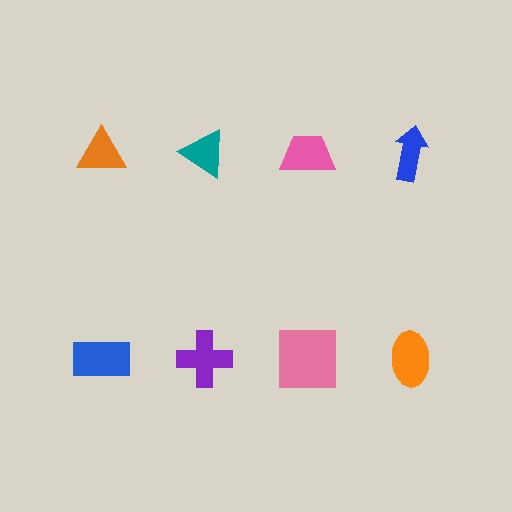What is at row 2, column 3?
A pink square.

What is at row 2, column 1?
A blue rectangle.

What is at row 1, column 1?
An orange triangle.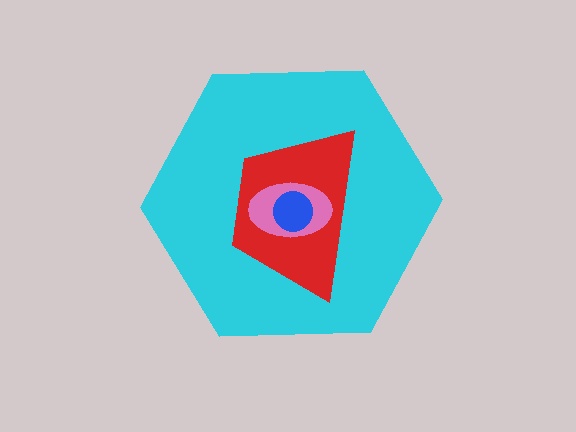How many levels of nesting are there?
4.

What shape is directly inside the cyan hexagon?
The red trapezoid.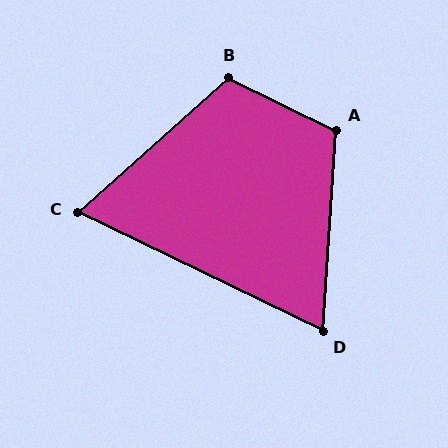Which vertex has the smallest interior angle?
C, at approximately 68 degrees.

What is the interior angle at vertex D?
Approximately 68 degrees (acute).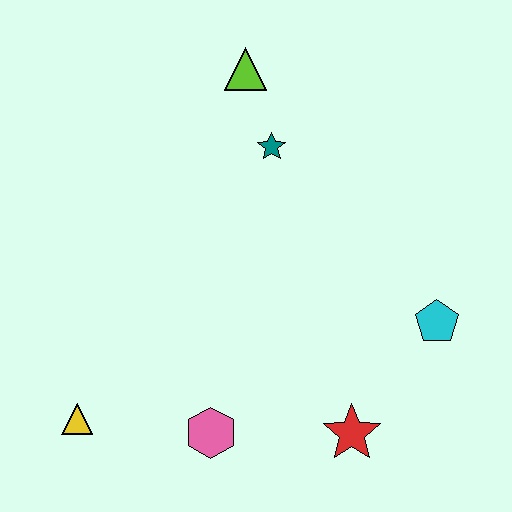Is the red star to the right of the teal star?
Yes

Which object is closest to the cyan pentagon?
The red star is closest to the cyan pentagon.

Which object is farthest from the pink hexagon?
The lime triangle is farthest from the pink hexagon.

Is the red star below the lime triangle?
Yes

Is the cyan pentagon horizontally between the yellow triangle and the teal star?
No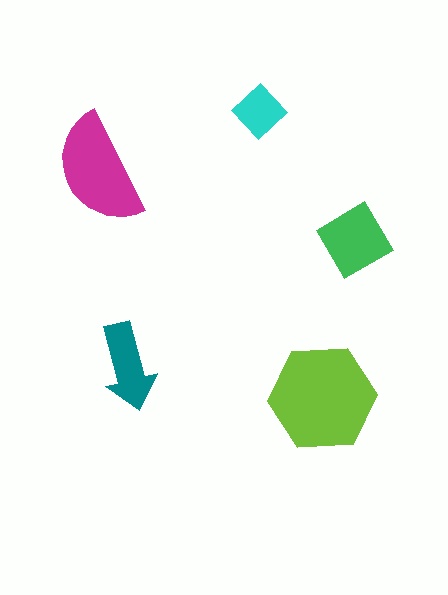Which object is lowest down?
The lime hexagon is bottommost.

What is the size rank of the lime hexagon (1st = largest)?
1st.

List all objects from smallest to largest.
The cyan diamond, the teal arrow, the green diamond, the magenta semicircle, the lime hexagon.